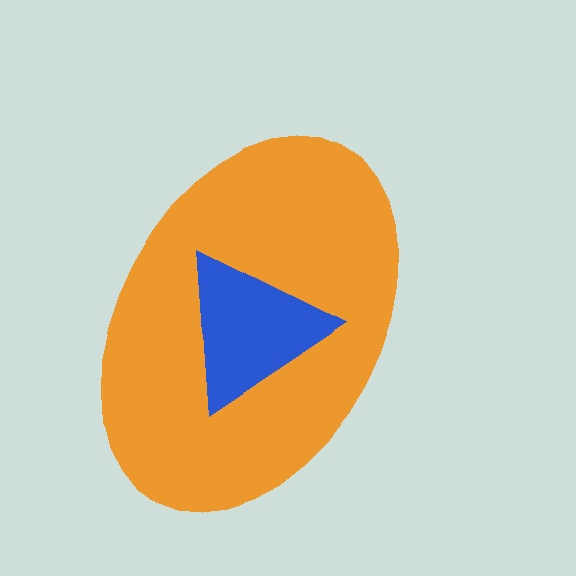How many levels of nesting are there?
2.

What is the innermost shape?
The blue triangle.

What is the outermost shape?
The orange ellipse.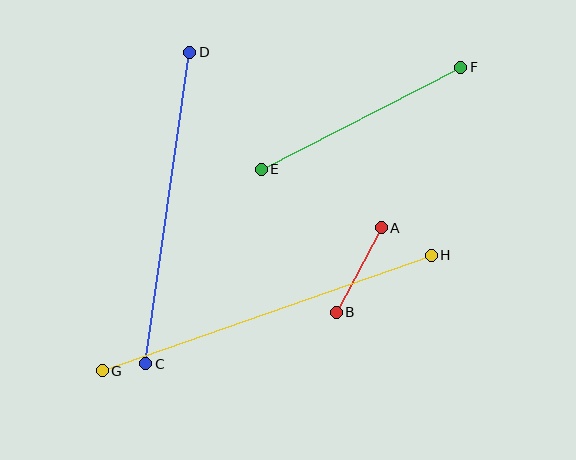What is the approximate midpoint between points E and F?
The midpoint is at approximately (361, 118) pixels.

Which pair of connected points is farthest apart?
Points G and H are farthest apart.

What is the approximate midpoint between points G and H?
The midpoint is at approximately (267, 313) pixels.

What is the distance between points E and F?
The distance is approximately 224 pixels.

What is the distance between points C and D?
The distance is approximately 314 pixels.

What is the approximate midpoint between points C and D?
The midpoint is at approximately (168, 208) pixels.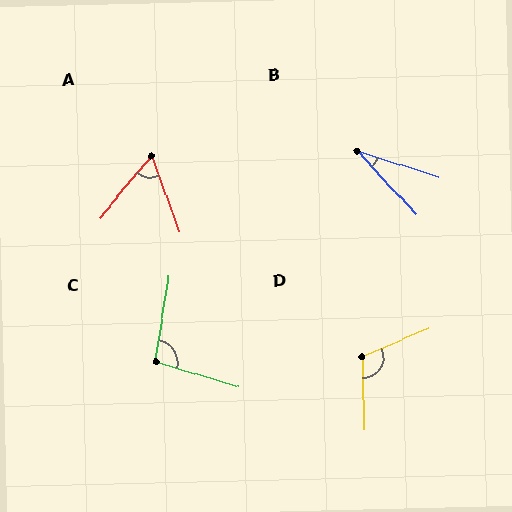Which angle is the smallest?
B, at approximately 29 degrees.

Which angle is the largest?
D, at approximately 112 degrees.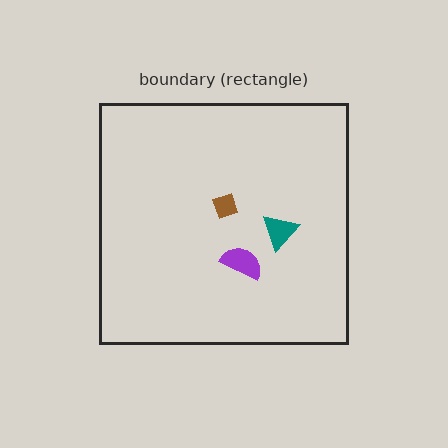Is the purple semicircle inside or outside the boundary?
Inside.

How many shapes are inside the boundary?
3 inside, 0 outside.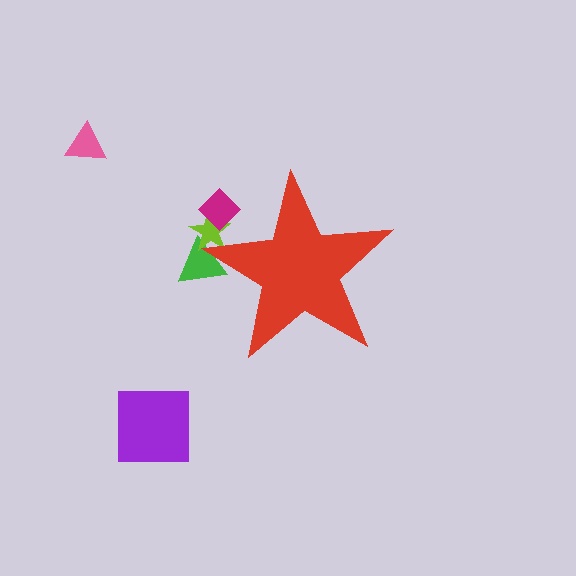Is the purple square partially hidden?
No, the purple square is fully visible.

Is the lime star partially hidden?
Yes, the lime star is partially hidden behind the red star.